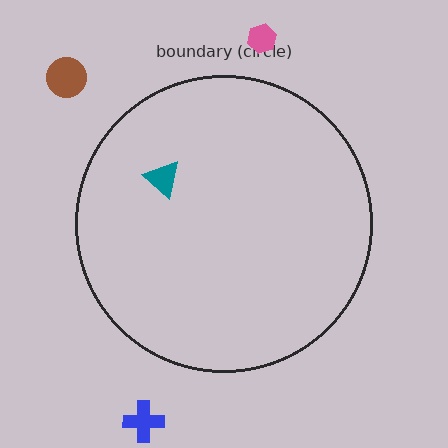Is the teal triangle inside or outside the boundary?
Inside.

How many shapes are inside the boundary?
1 inside, 3 outside.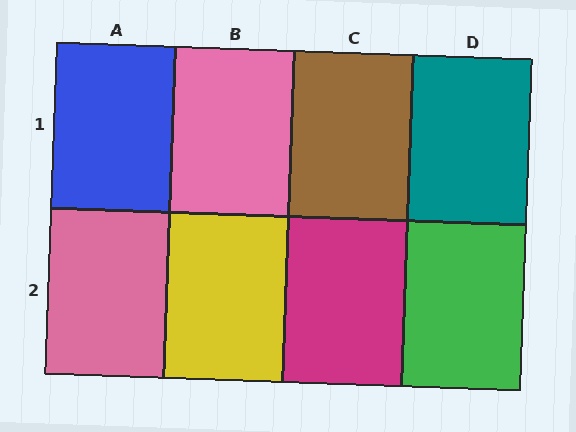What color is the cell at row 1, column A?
Blue.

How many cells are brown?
1 cell is brown.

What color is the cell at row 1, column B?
Pink.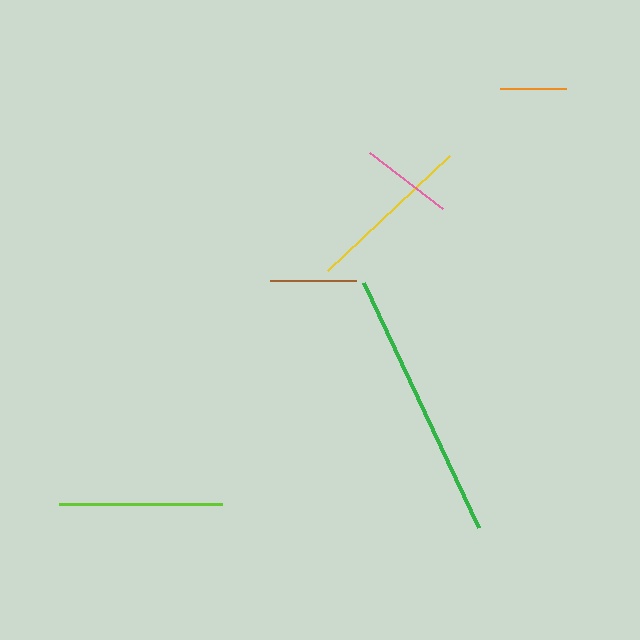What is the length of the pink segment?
The pink segment is approximately 93 pixels long.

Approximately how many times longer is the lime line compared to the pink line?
The lime line is approximately 1.8 times the length of the pink line.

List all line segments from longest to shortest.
From longest to shortest: green, yellow, lime, pink, brown, orange.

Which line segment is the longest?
The green line is the longest at approximately 270 pixels.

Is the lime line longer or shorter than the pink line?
The lime line is longer than the pink line.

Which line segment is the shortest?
The orange line is the shortest at approximately 65 pixels.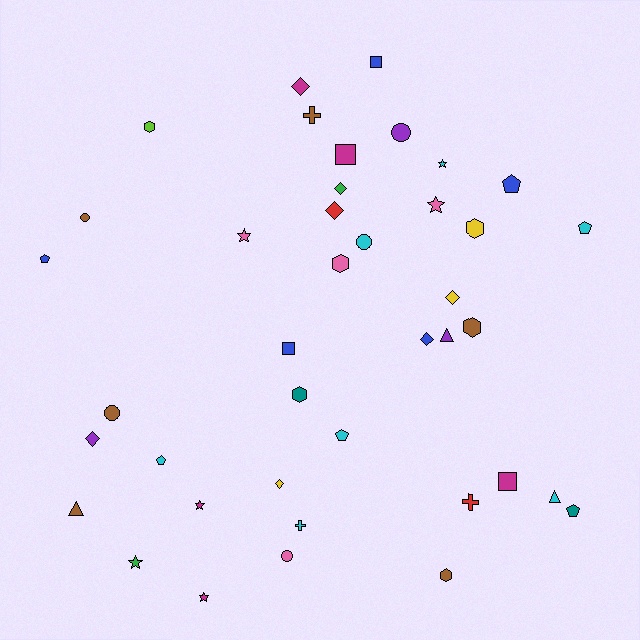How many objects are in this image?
There are 40 objects.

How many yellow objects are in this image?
There are 3 yellow objects.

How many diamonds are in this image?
There are 7 diamonds.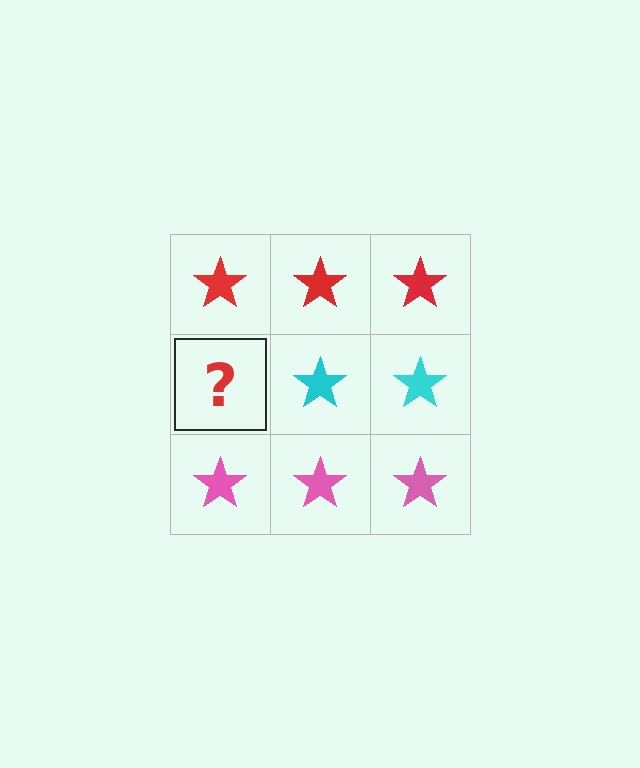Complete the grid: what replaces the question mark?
The question mark should be replaced with a cyan star.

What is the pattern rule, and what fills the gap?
The rule is that each row has a consistent color. The gap should be filled with a cyan star.